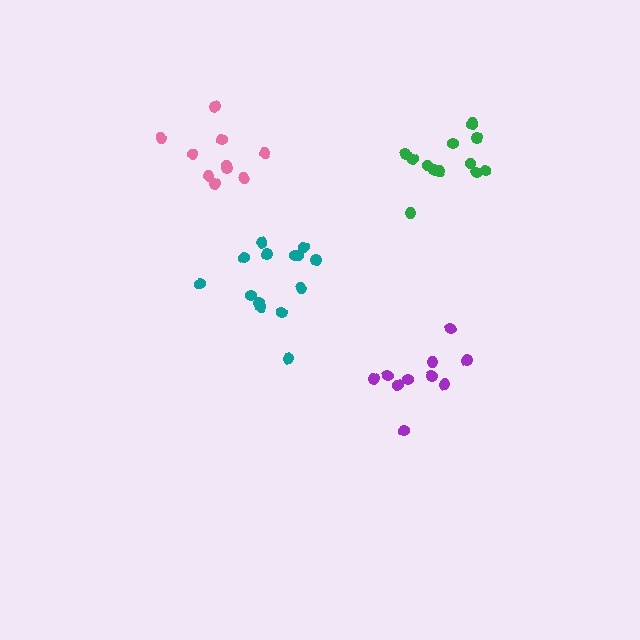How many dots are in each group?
Group 1: 10 dots, Group 2: 11 dots, Group 3: 13 dots, Group 4: 14 dots (48 total).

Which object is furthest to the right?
The green cluster is rightmost.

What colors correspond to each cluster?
The clusters are colored: pink, purple, green, teal.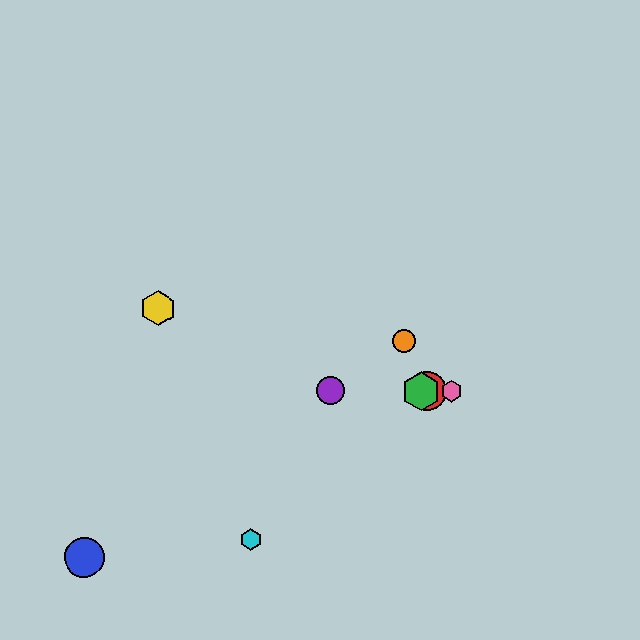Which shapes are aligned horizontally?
The red circle, the green hexagon, the purple circle, the pink hexagon are aligned horizontally.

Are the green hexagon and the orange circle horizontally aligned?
No, the green hexagon is at y≈391 and the orange circle is at y≈340.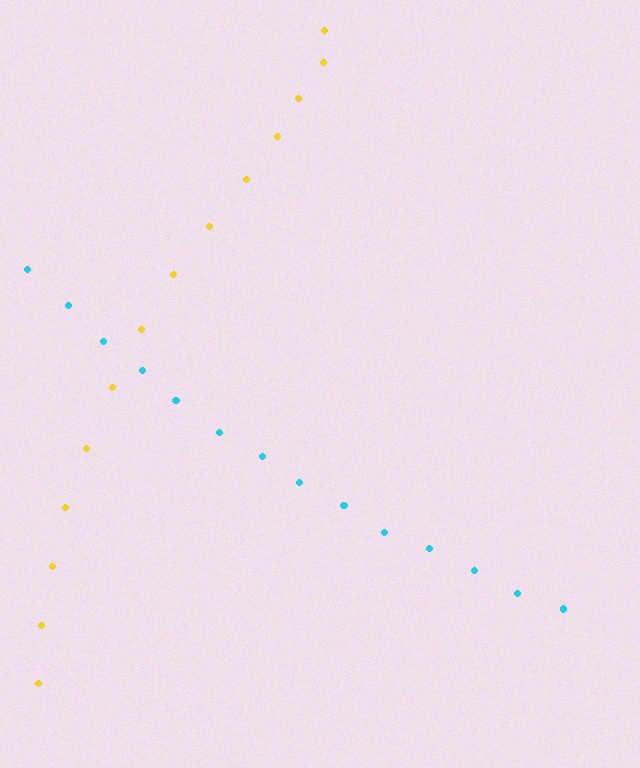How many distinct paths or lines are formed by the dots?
There are 2 distinct paths.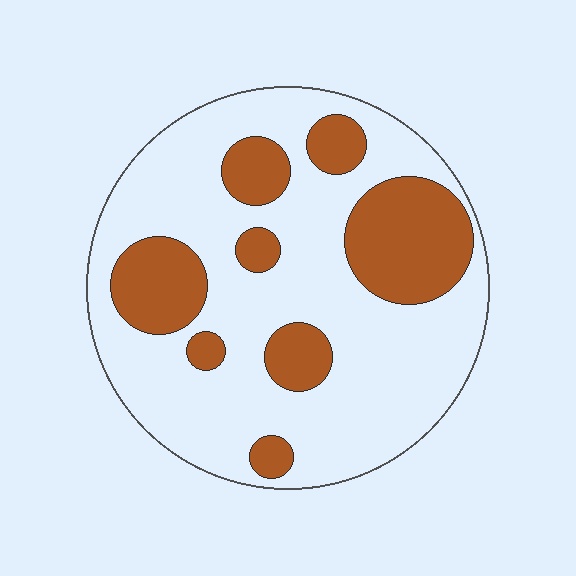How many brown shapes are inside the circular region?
8.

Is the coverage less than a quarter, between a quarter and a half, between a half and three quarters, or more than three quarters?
Between a quarter and a half.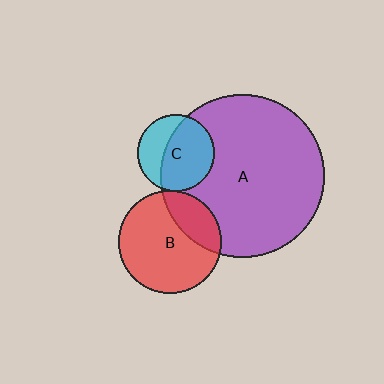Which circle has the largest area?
Circle A (purple).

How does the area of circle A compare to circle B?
Approximately 2.5 times.